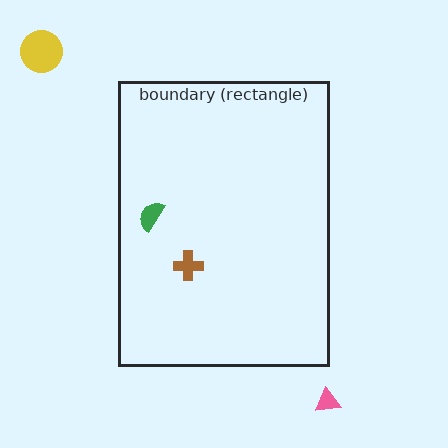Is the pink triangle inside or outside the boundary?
Outside.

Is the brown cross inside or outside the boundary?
Inside.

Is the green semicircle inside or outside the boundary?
Inside.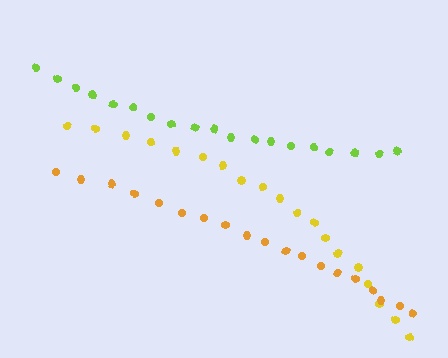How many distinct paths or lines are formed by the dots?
There are 3 distinct paths.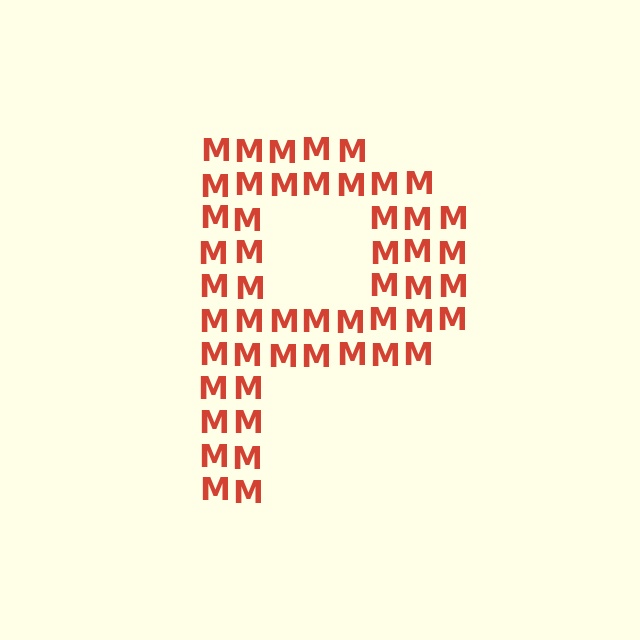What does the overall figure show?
The overall figure shows the letter P.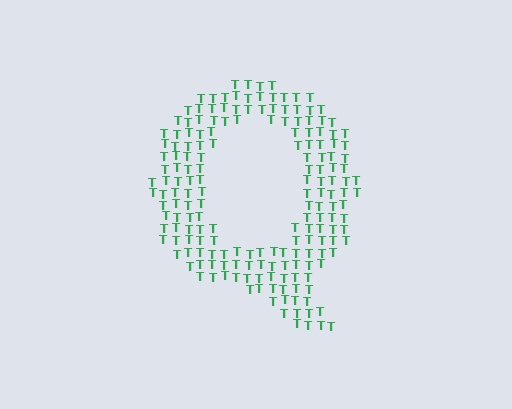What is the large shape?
The large shape is the letter Q.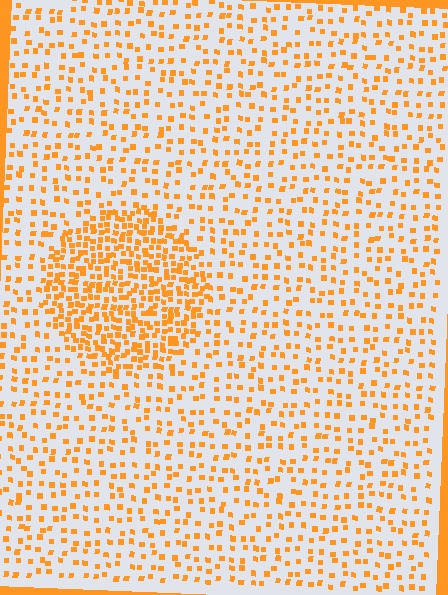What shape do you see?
I see a circle.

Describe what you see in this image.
The image contains small orange elements arranged at two different densities. A circle-shaped region is visible where the elements are more densely packed than the surrounding area.